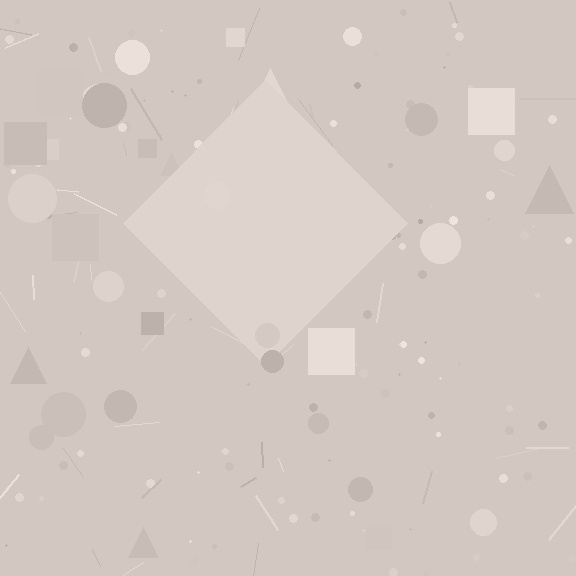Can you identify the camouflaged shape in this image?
The camouflaged shape is a diamond.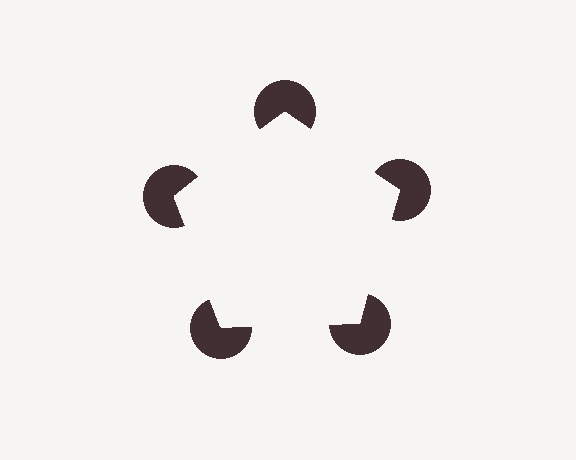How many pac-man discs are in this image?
There are 5 — one at each vertex of the illusory pentagon.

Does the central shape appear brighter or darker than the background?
It typically appears slightly brighter than the background, even though no actual brightness change is drawn.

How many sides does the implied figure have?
5 sides.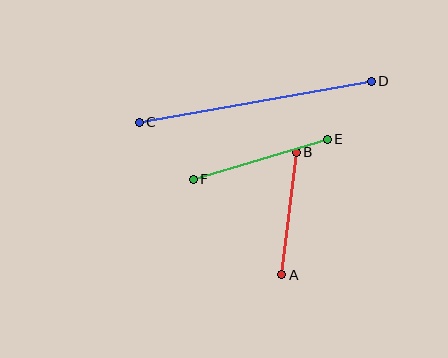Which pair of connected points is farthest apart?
Points C and D are farthest apart.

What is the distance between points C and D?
The distance is approximately 236 pixels.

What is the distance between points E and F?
The distance is approximately 140 pixels.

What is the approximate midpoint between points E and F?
The midpoint is at approximately (260, 159) pixels.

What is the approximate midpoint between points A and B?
The midpoint is at approximately (289, 214) pixels.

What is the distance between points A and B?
The distance is approximately 123 pixels.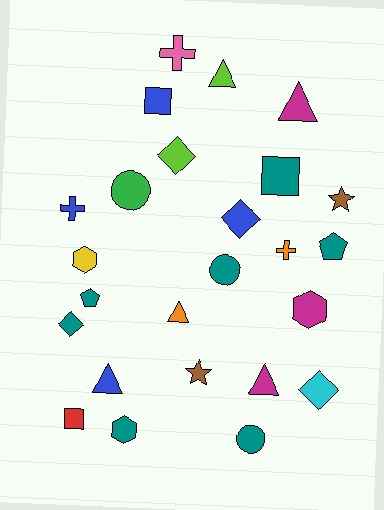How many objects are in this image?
There are 25 objects.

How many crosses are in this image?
There are 3 crosses.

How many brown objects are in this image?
There are 2 brown objects.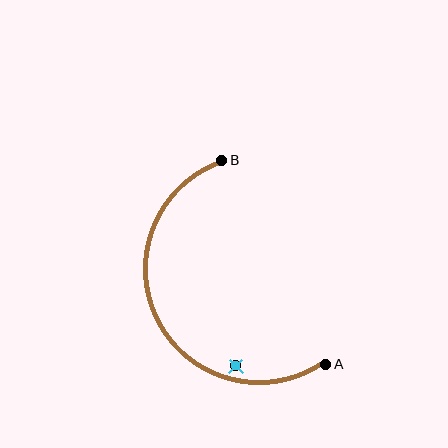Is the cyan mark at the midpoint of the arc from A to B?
No — the cyan mark does not lie on the arc at all. It sits slightly inside the curve.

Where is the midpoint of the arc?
The arc midpoint is the point on the curve farthest from the straight line joining A and B. It sits to the left of that line.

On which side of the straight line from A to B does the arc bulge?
The arc bulges to the left of the straight line connecting A and B.